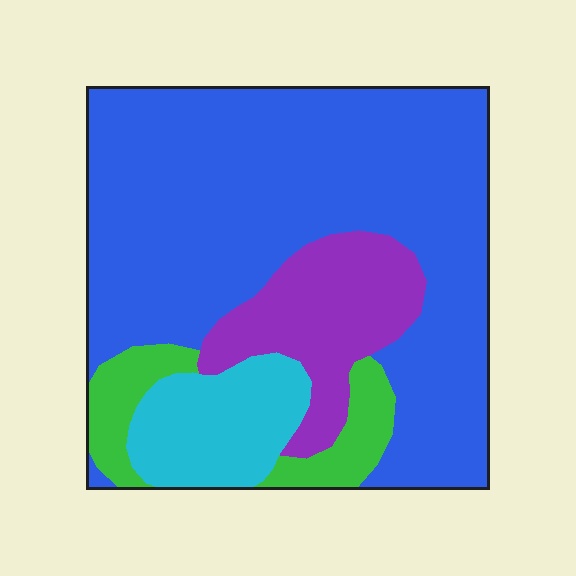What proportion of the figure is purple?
Purple takes up less than a sixth of the figure.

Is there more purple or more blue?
Blue.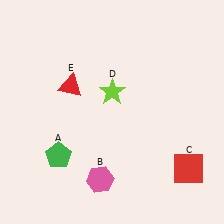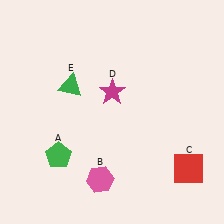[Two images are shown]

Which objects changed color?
D changed from lime to magenta. E changed from red to green.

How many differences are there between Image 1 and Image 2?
There are 2 differences between the two images.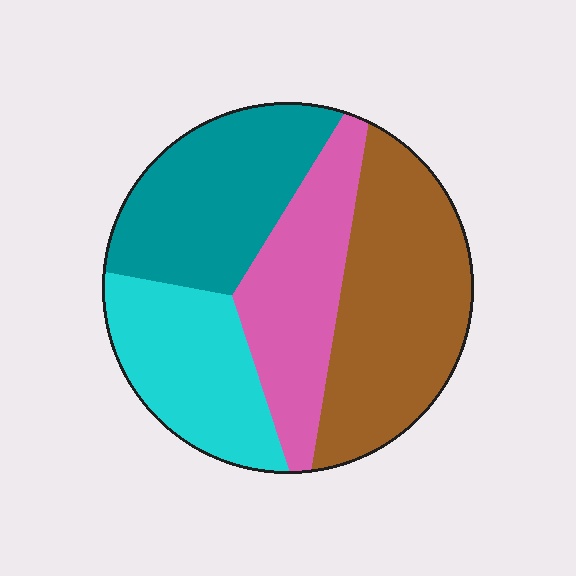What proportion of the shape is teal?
Teal covers about 25% of the shape.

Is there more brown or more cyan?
Brown.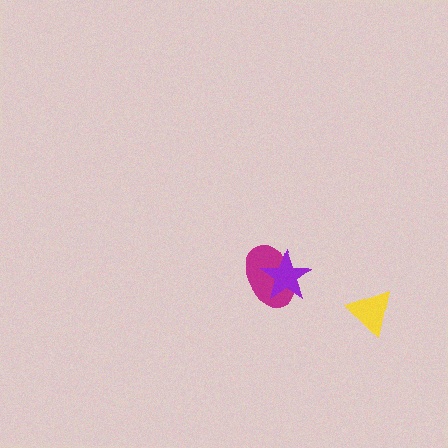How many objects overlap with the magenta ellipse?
1 object overlaps with the magenta ellipse.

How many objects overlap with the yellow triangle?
0 objects overlap with the yellow triangle.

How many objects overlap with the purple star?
1 object overlaps with the purple star.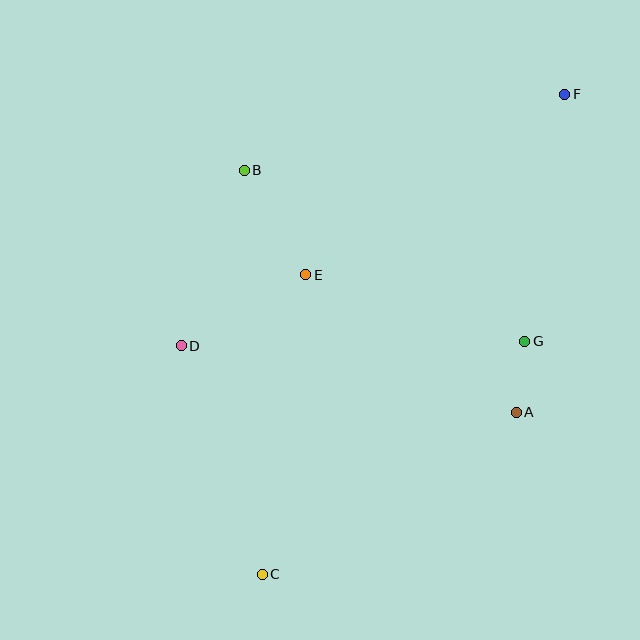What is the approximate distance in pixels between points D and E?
The distance between D and E is approximately 143 pixels.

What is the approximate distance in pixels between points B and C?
The distance between B and C is approximately 405 pixels.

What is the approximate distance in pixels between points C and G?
The distance between C and G is approximately 351 pixels.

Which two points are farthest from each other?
Points C and F are farthest from each other.